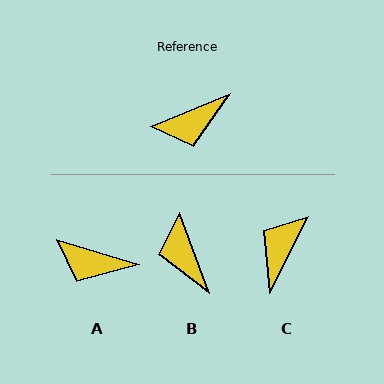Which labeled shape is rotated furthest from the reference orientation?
C, about 139 degrees away.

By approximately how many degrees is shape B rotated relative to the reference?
Approximately 92 degrees clockwise.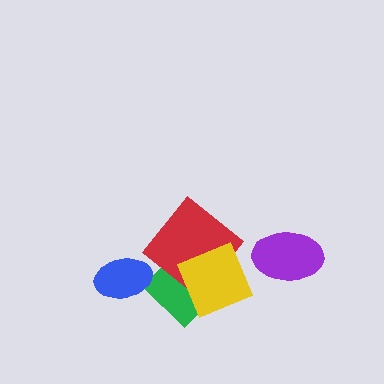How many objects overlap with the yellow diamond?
2 objects overlap with the yellow diamond.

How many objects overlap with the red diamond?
2 objects overlap with the red diamond.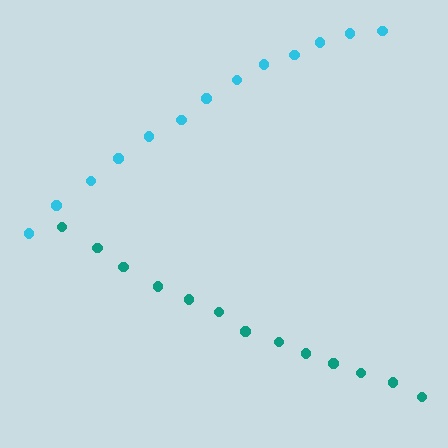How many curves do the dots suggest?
There are 2 distinct paths.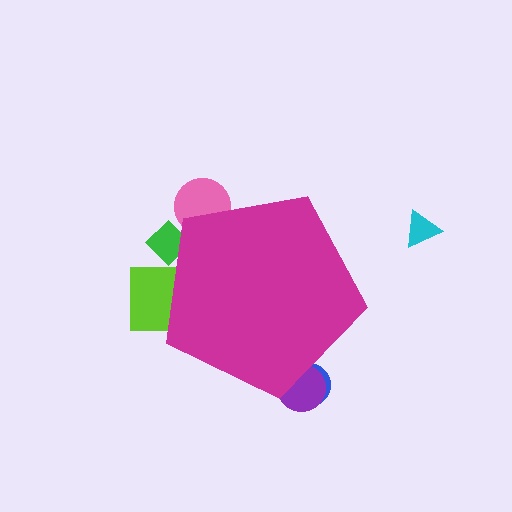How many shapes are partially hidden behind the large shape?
5 shapes are partially hidden.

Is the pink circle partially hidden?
Yes, the pink circle is partially hidden behind the magenta pentagon.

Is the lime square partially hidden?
Yes, the lime square is partially hidden behind the magenta pentagon.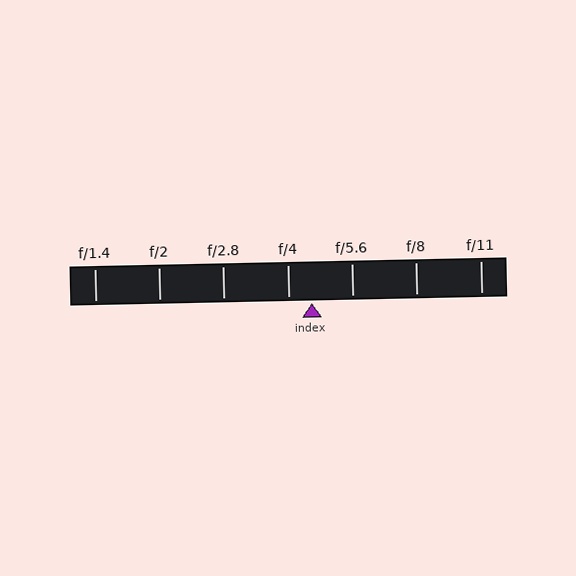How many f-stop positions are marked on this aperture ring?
There are 7 f-stop positions marked.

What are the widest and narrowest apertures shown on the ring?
The widest aperture shown is f/1.4 and the narrowest is f/11.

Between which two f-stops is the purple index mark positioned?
The index mark is between f/4 and f/5.6.